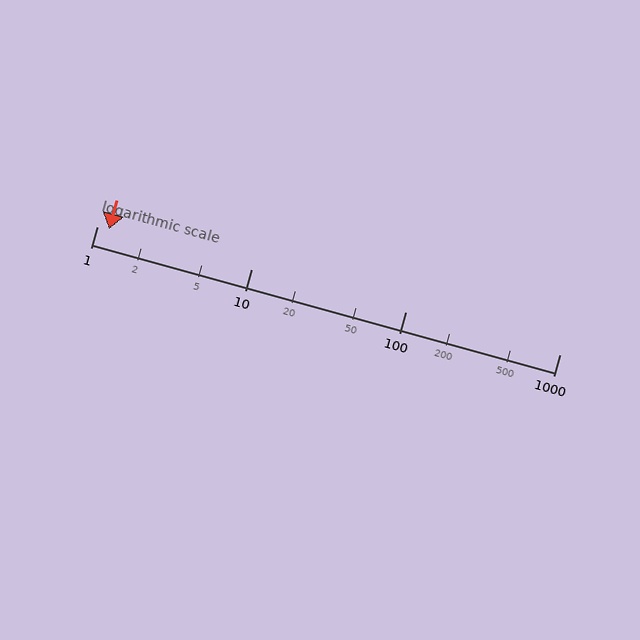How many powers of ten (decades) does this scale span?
The scale spans 3 decades, from 1 to 1000.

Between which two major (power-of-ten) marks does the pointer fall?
The pointer is between 1 and 10.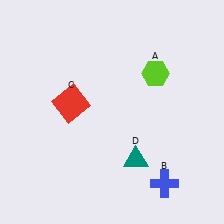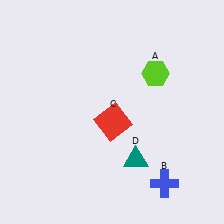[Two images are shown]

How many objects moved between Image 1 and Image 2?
1 object moved between the two images.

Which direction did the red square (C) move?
The red square (C) moved right.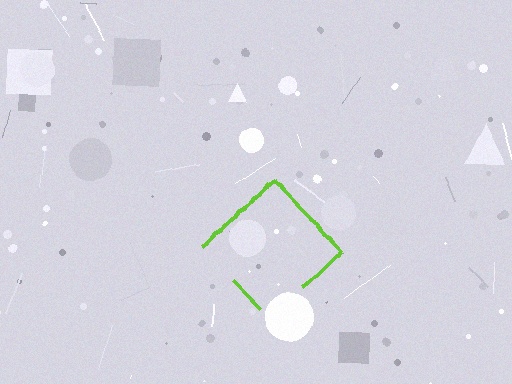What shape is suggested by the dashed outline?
The dashed outline suggests a diamond.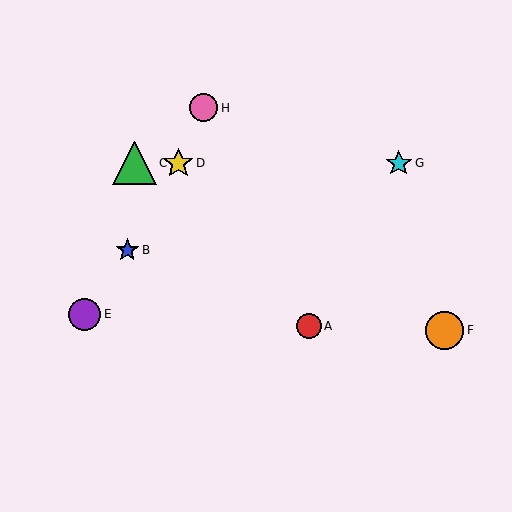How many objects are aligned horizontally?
3 objects (C, D, G) are aligned horizontally.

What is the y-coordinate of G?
Object G is at y≈163.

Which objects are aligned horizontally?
Objects C, D, G are aligned horizontally.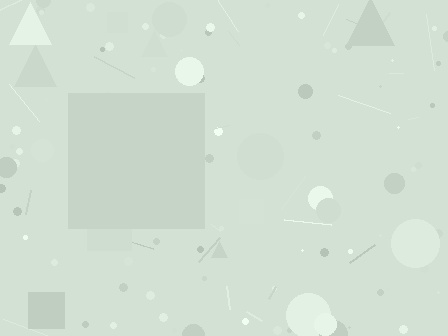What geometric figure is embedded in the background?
A square is embedded in the background.